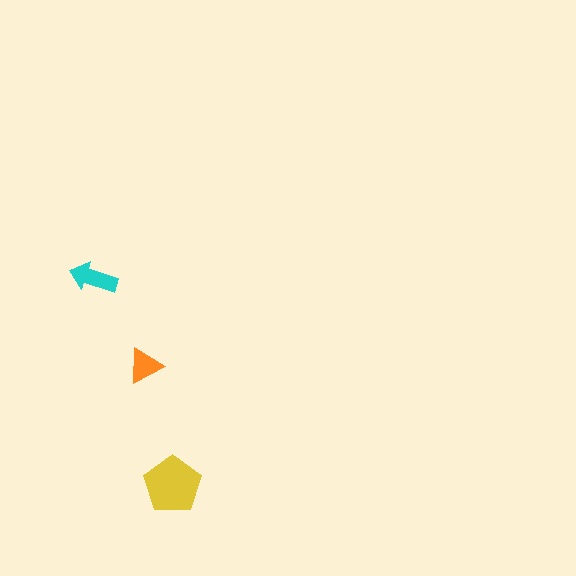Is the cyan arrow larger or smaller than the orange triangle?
Larger.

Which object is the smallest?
The orange triangle.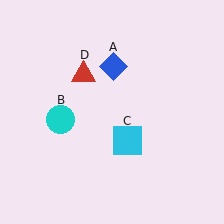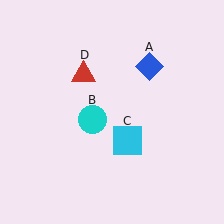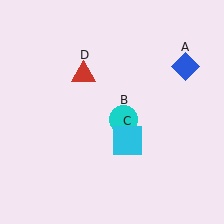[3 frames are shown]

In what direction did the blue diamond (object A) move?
The blue diamond (object A) moved right.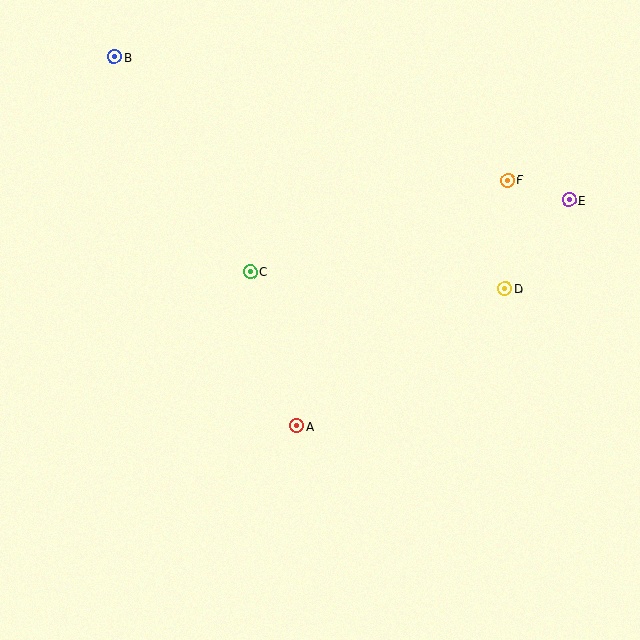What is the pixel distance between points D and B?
The distance between D and B is 454 pixels.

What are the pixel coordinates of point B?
Point B is at (114, 57).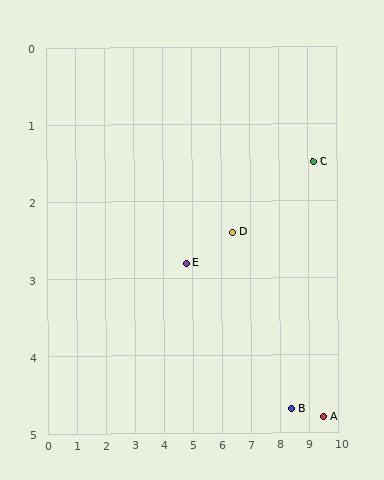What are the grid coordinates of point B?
Point B is at approximately (8.4, 4.7).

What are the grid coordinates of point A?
Point A is at approximately (9.5, 4.8).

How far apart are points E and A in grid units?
Points E and A are about 5.1 grid units apart.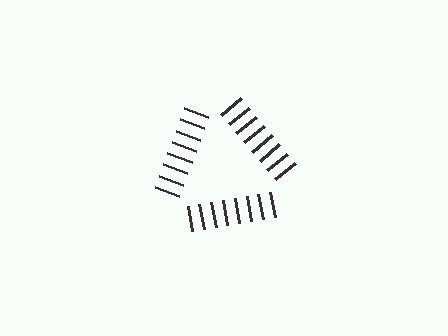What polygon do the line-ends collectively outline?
An illusory triangle — the line segments terminate on its edges but no continuous stroke is drawn.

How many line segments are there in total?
24 — 8 along each of the 3 edges.